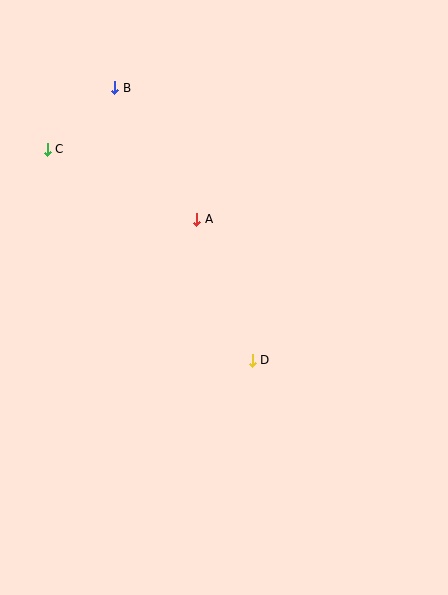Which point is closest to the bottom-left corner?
Point D is closest to the bottom-left corner.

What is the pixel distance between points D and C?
The distance between D and C is 294 pixels.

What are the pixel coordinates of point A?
Point A is at (197, 219).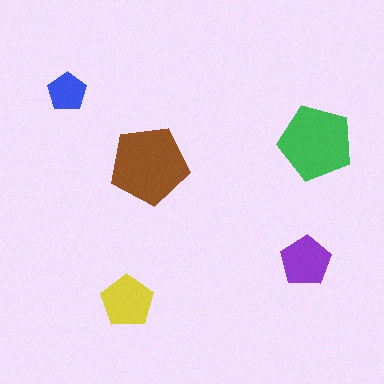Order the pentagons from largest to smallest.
the brown one, the green one, the yellow one, the purple one, the blue one.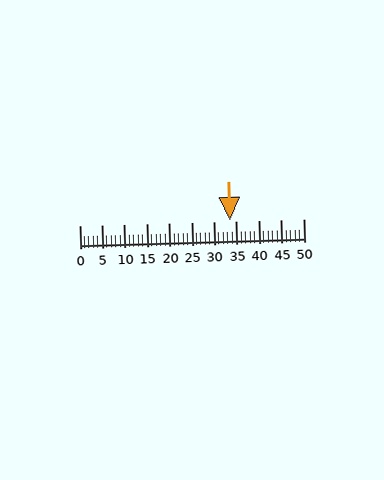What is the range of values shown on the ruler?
The ruler shows values from 0 to 50.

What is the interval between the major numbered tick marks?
The major tick marks are spaced 5 units apart.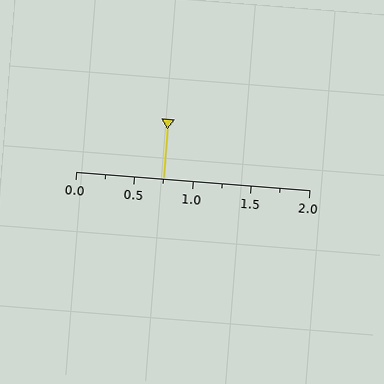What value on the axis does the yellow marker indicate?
The marker indicates approximately 0.75.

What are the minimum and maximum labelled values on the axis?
The axis runs from 0.0 to 2.0.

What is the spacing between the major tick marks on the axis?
The major ticks are spaced 0.5 apart.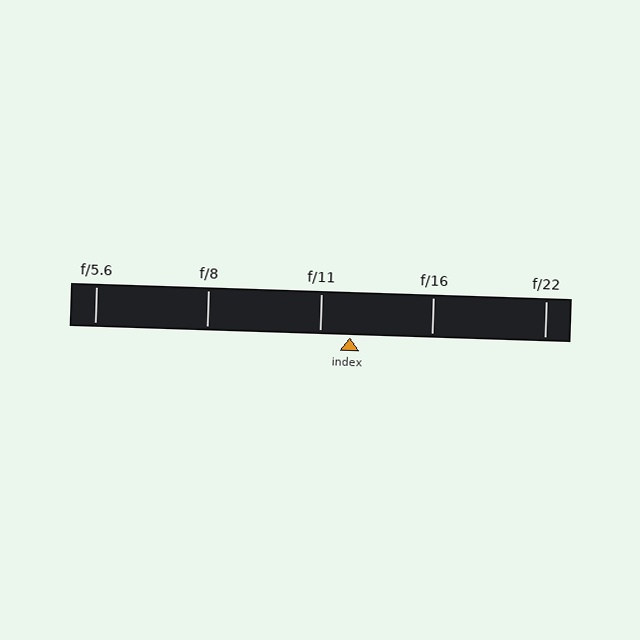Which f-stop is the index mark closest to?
The index mark is closest to f/11.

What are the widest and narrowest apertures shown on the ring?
The widest aperture shown is f/5.6 and the narrowest is f/22.